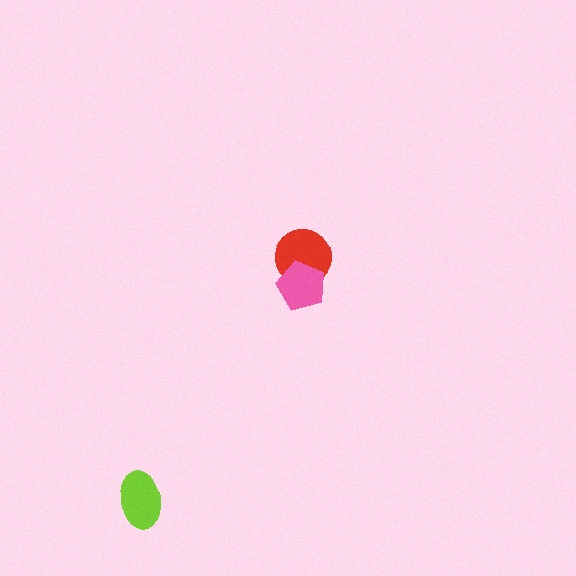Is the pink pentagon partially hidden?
No, no other shape covers it.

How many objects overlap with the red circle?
1 object overlaps with the red circle.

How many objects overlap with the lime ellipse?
0 objects overlap with the lime ellipse.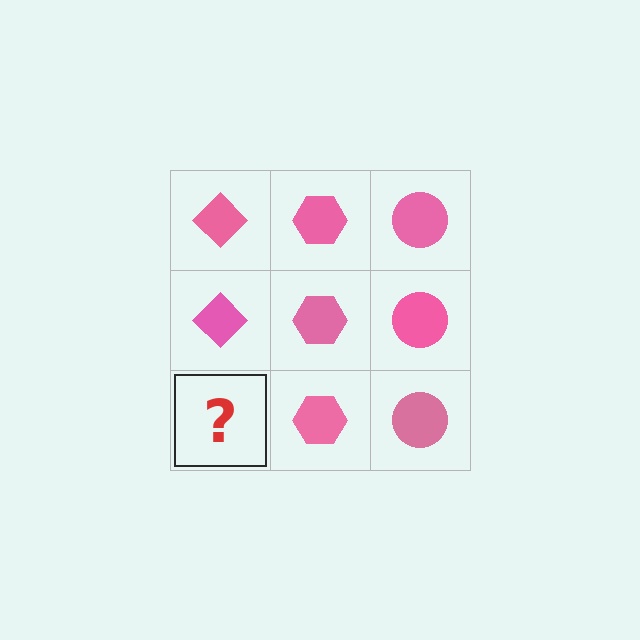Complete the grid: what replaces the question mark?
The question mark should be replaced with a pink diamond.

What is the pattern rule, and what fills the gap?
The rule is that each column has a consistent shape. The gap should be filled with a pink diamond.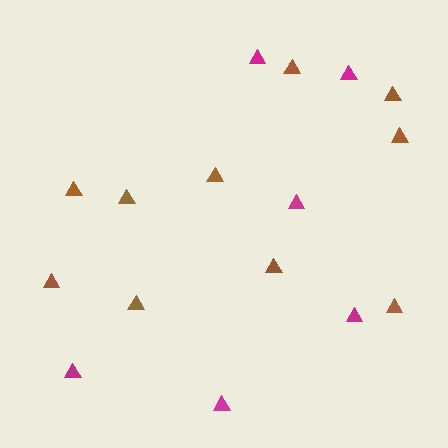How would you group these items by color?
There are 2 groups: one group of brown triangles (10) and one group of magenta triangles (6).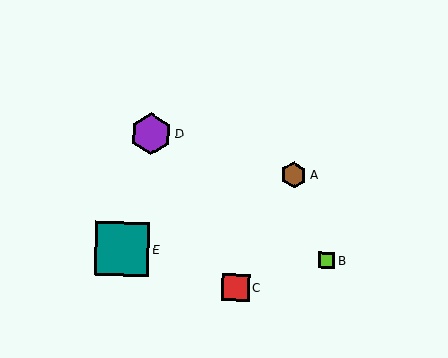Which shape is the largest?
The teal square (labeled E) is the largest.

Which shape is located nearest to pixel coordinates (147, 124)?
The purple hexagon (labeled D) at (151, 134) is nearest to that location.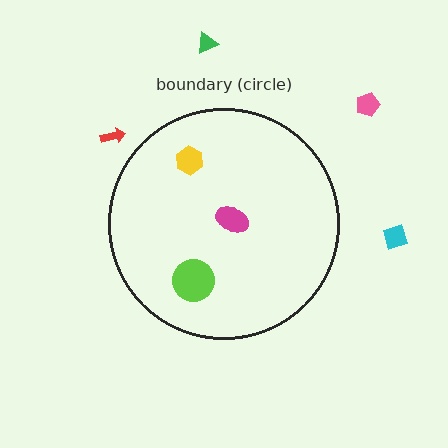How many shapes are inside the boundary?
3 inside, 4 outside.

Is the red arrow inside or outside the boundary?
Outside.